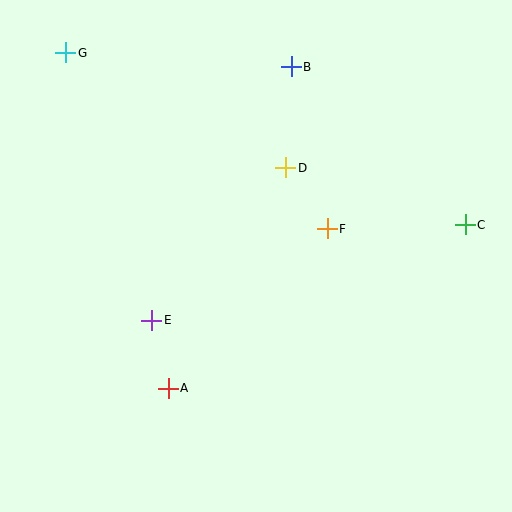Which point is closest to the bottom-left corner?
Point A is closest to the bottom-left corner.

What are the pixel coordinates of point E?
Point E is at (152, 320).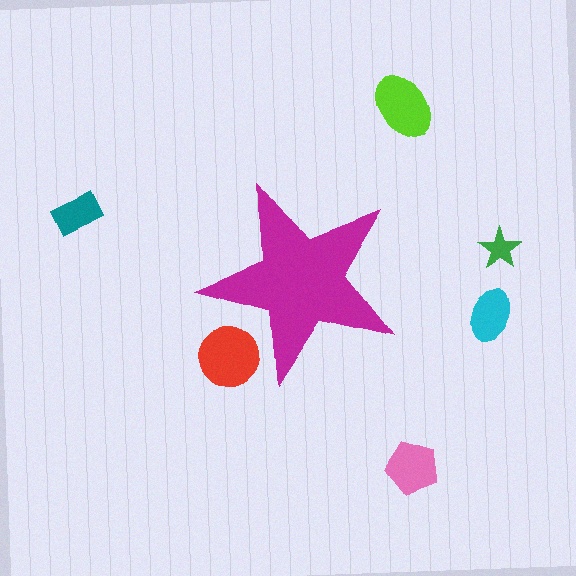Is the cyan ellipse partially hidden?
No, the cyan ellipse is fully visible.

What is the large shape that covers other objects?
A magenta star.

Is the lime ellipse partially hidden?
No, the lime ellipse is fully visible.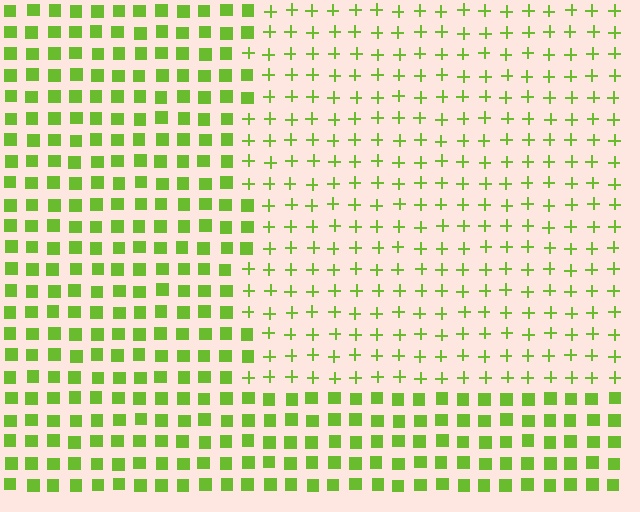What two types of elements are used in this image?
The image uses plus signs inside the rectangle region and squares outside it.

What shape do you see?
I see a rectangle.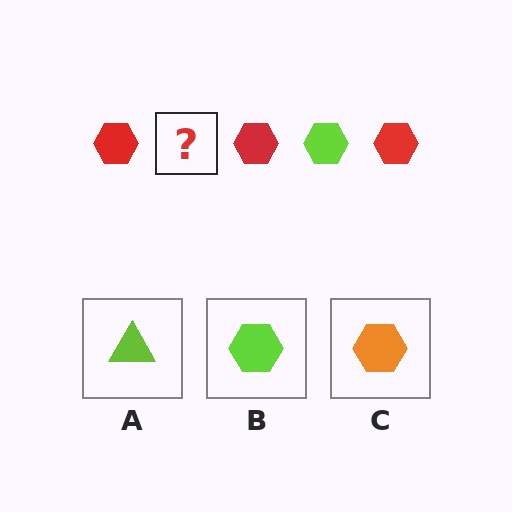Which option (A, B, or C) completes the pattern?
B.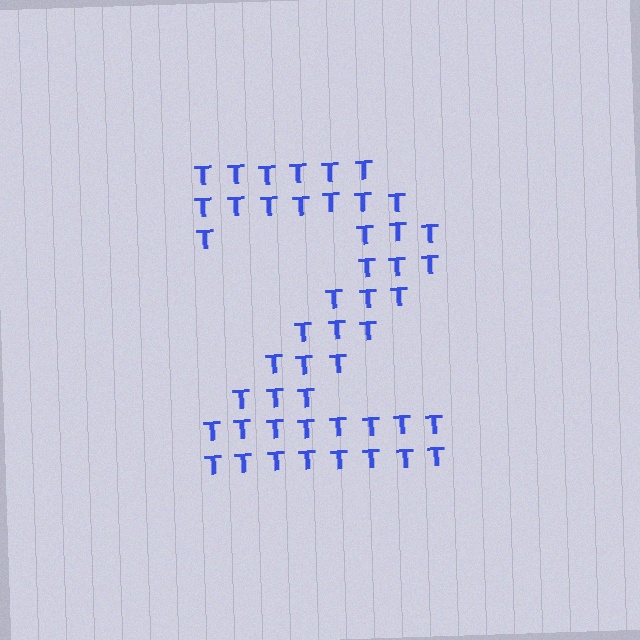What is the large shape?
The large shape is the digit 2.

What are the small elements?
The small elements are letter T's.